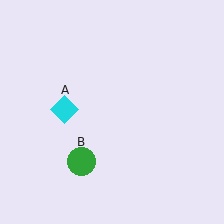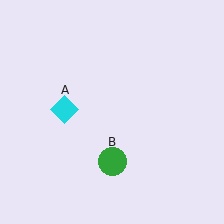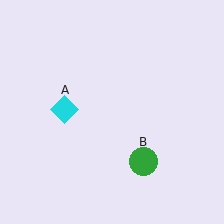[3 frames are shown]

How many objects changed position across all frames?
1 object changed position: green circle (object B).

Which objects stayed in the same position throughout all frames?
Cyan diamond (object A) remained stationary.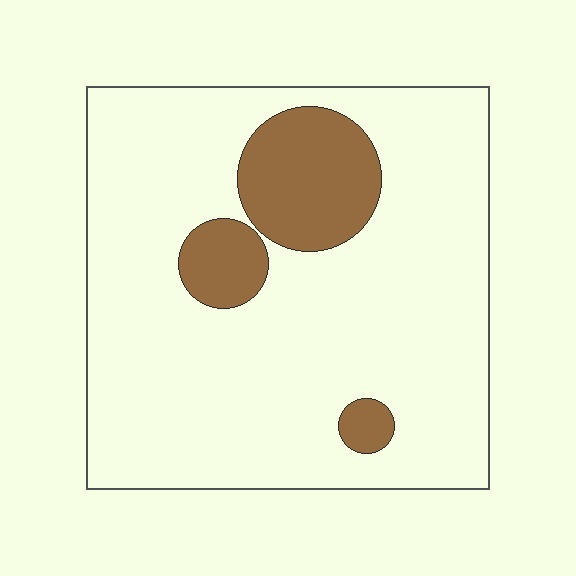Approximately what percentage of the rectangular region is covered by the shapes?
Approximately 15%.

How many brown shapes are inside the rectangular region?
3.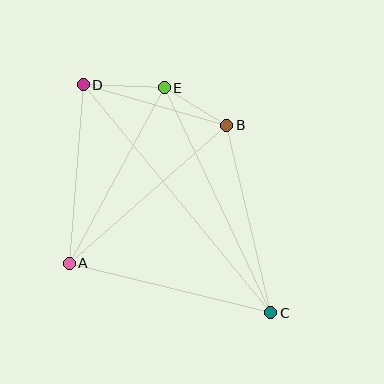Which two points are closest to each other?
Points B and E are closest to each other.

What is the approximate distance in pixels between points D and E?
The distance between D and E is approximately 81 pixels.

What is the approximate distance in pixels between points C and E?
The distance between C and E is approximately 249 pixels.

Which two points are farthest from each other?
Points C and D are farthest from each other.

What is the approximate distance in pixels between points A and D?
The distance between A and D is approximately 179 pixels.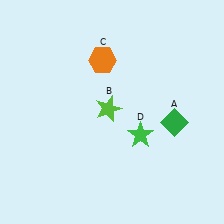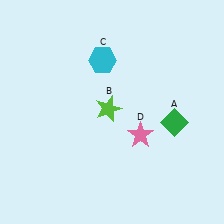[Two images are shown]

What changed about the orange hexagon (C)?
In Image 1, C is orange. In Image 2, it changed to cyan.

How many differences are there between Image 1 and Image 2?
There are 2 differences between the two images.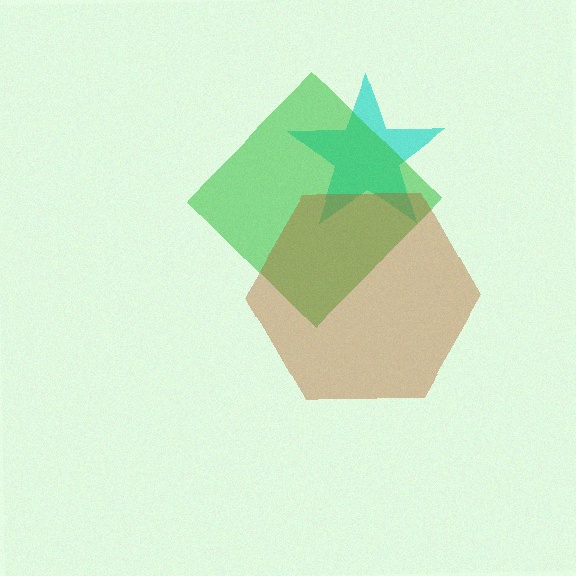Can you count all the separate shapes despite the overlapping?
Yes, there are 3 separate shapes.